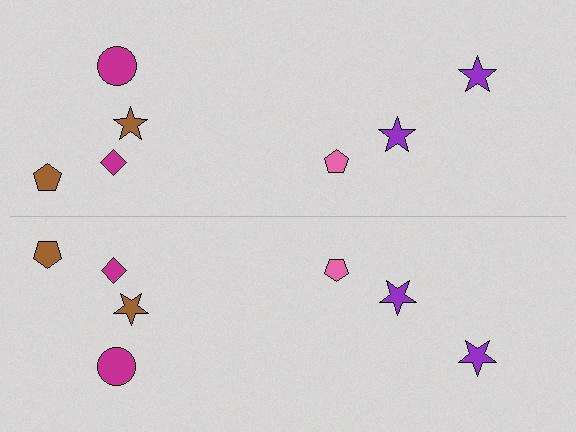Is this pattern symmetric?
Yes, this pattern has bilateral (reflection) symmetry.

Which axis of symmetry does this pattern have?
The pattern has a horizontal axis of symmetry running through the center of the image.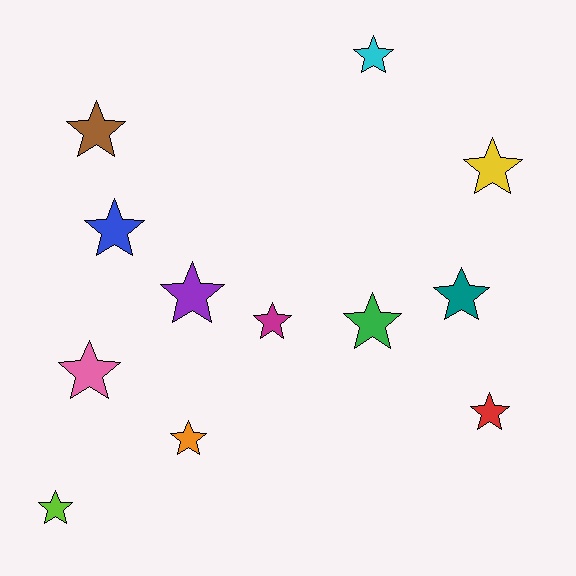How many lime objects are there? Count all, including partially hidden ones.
There is 1 lime object.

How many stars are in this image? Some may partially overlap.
There are 12 stars.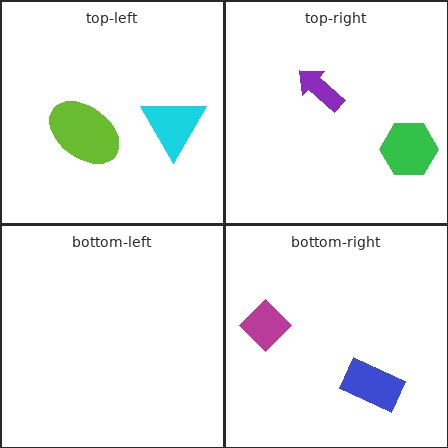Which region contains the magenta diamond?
The bottom-right region.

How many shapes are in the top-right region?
2.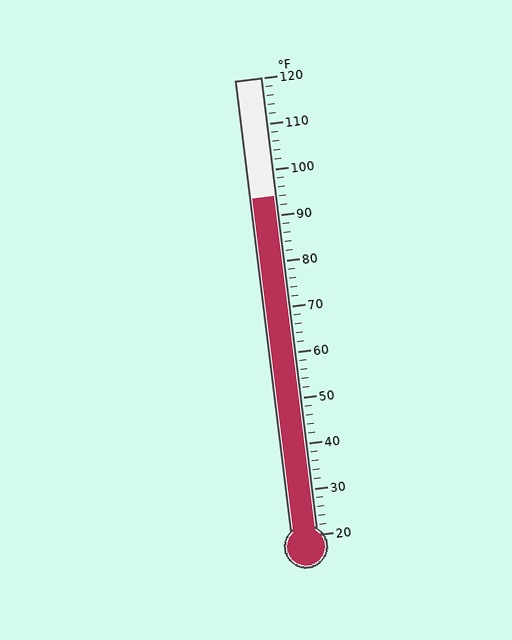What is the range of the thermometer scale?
The thermometer scale ranges from 20°F to 120°F.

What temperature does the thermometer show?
The thermometer shows approximately 94°F.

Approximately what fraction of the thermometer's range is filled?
The thermometer is filled to approximately 75% of its range.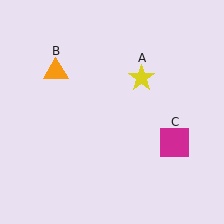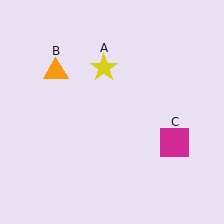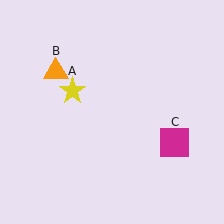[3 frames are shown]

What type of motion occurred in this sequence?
The yellow star (object A) rotated counterclockwise around the center of the scene.